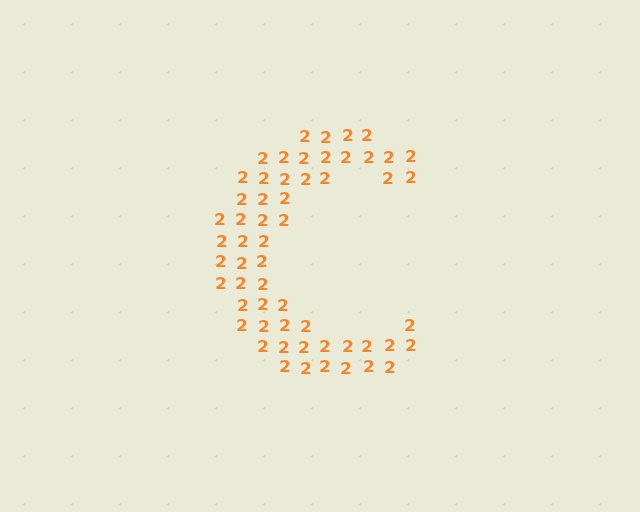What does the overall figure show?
The overall figure shows the letter C.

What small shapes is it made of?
It is made of small digit 2's.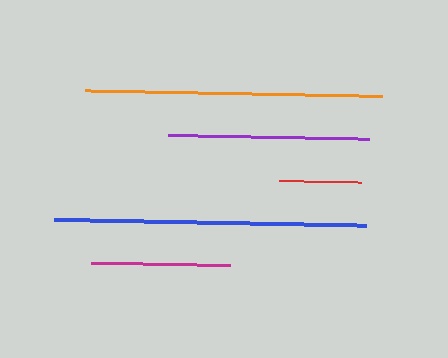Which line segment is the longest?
The blue line is the longest at approximately 311 pixels.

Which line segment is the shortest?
The red line is the shortest at approximately 82 pixels.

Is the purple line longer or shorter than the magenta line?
The purple line is longer than the magenta line.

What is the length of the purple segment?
The purple segment is approximately 201 pixels long.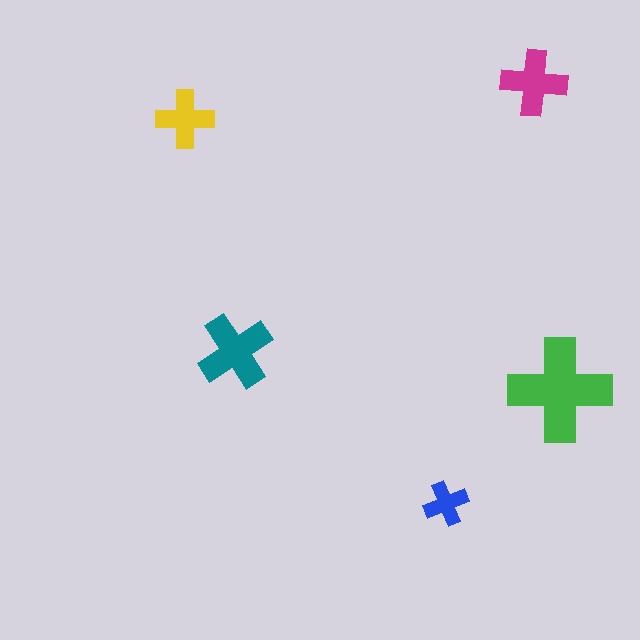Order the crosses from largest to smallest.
the green one, the teal one, the magenta one, the yellow one, the blue one.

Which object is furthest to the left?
The yellow cross is leftmost.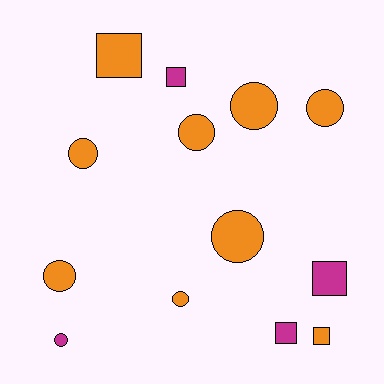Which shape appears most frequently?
Circle, with 8 objects.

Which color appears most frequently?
Orange, with 9 objects.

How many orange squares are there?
There are 2 orange squares.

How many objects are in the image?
There are 13 objects.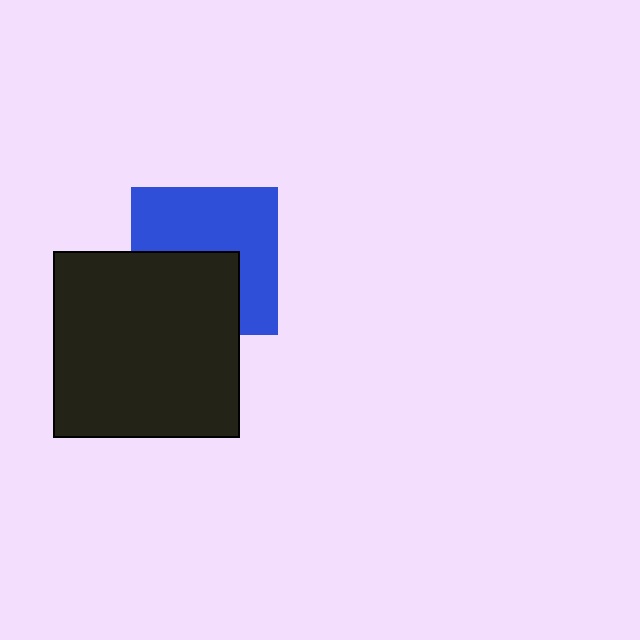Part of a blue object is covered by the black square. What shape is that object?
It is a square.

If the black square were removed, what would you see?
You would see the complete blue square.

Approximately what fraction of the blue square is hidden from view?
Roughly 42% of the blue square is hidden behind the black square.